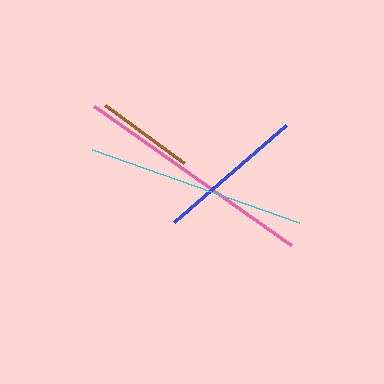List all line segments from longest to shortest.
From longest to shortest: pink, cyan, blue, brown.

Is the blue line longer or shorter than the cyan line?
The cyan line is longer than the blue line.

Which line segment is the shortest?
The brown line is the shortest at approximately 99 pixels.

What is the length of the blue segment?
The blue segment is approximately 149 pixels long.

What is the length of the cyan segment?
The cyan segment is approximately 219 pixels long.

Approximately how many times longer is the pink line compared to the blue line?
The pink line is approximately 1.6 times the length of the blue line.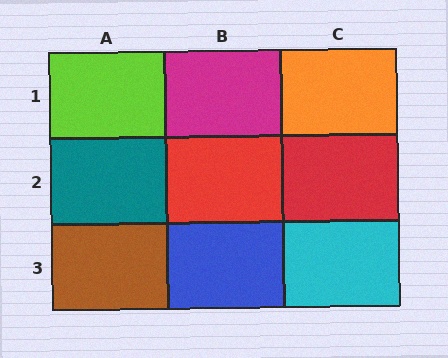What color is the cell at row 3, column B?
Blue.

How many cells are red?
2 cells are red.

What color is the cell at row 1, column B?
Magenta.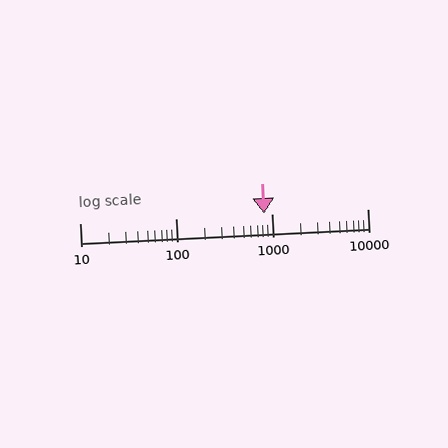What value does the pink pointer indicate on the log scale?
The pointer indicates approximately 840.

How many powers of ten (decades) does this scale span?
The scale spans 3 decades, from 10 to 10000.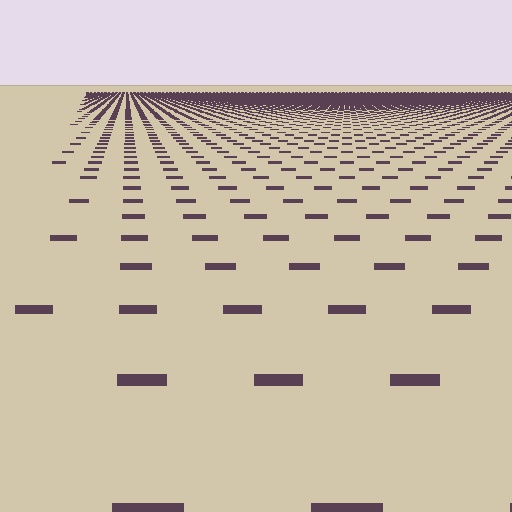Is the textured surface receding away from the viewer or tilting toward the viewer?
The surface is receding away from the viewer. Texture elements get smaller and denser toward the top.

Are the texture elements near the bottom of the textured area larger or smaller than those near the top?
Larger. Near the bottom, elements are closer to the viewer and appear at a bigger on-screen size.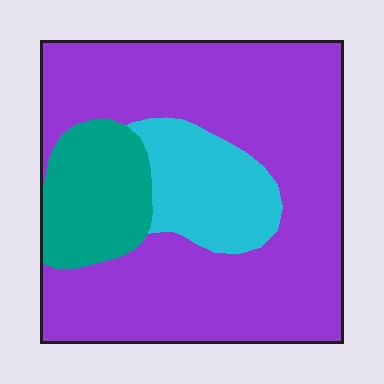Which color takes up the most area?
Purple, at roughly 70%.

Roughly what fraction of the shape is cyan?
Cyan covers around 15% of the shape.